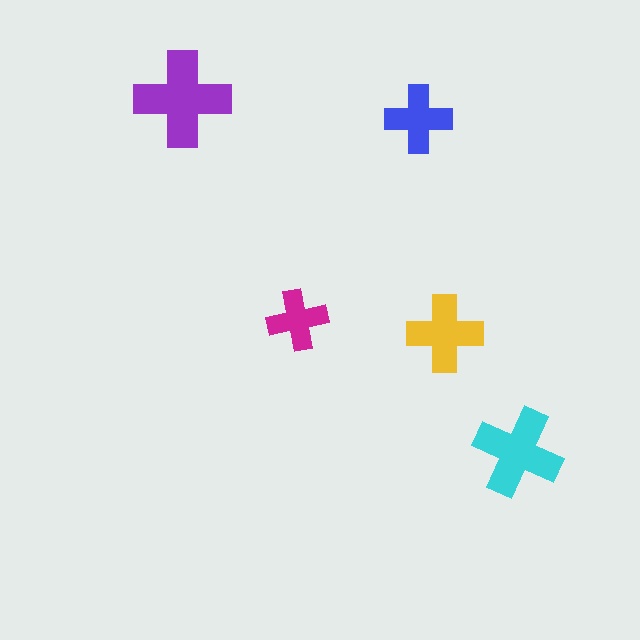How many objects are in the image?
There are 5 objects in the image.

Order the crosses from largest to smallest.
the purple one, the cyan one, the yellow one, the blue one, the magenta one.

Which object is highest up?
The purple cross is topmost.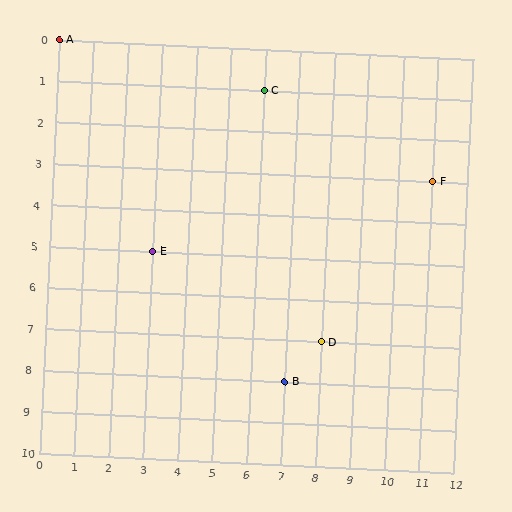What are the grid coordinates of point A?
Point A is at grid coordinates (0, 0).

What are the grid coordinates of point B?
Point B is at grid coordinates (7, 8).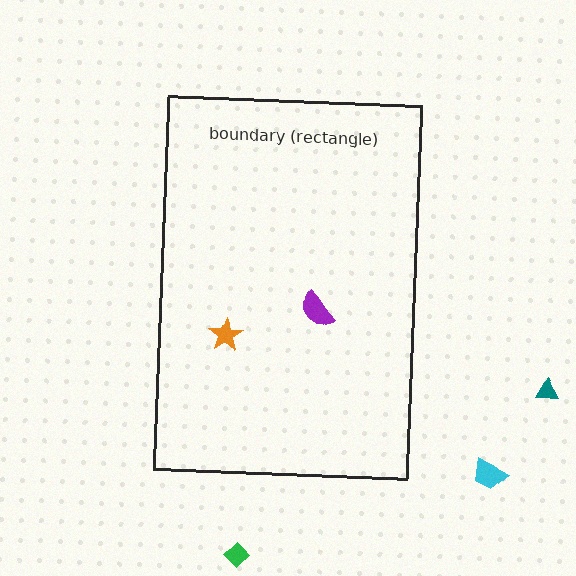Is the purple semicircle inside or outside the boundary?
Inside.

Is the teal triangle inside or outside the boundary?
Outside.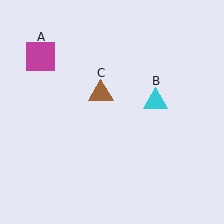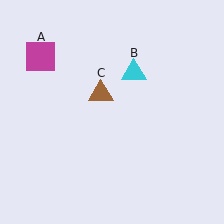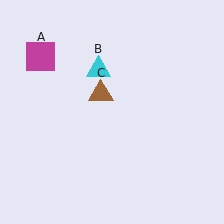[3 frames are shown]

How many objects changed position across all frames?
1 object changed position: cyan triangle (object B).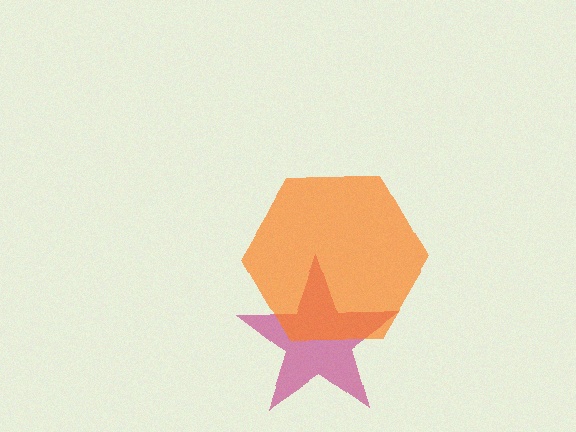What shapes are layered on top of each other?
The layered shapes are: a magenta star, an orange hexagon.